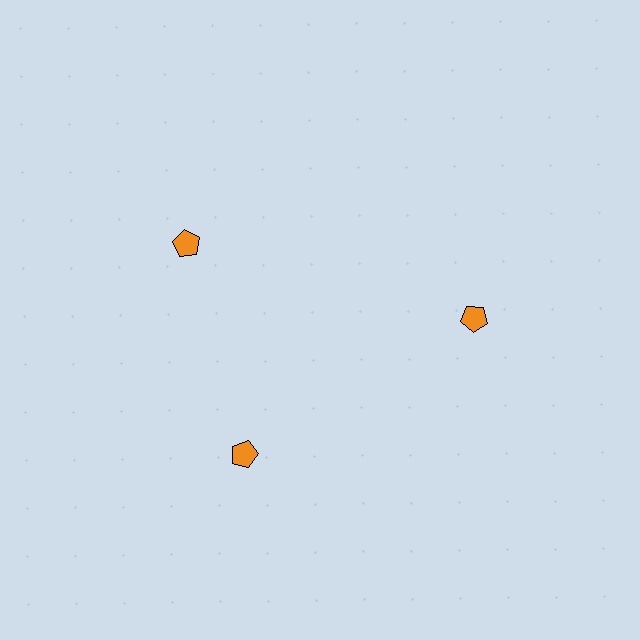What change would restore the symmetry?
The symmetry would be restored by rotating it back into even spacing with its neighbors so that all 3 pentagons sit at equal angles and equal distance from the center.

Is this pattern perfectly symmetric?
No. The 3 orange pentagons are arranged in a ring, but one element near the 11 o'clock position is rotated out of alignment along the ring, breaking the 3-fold rotational symmetry.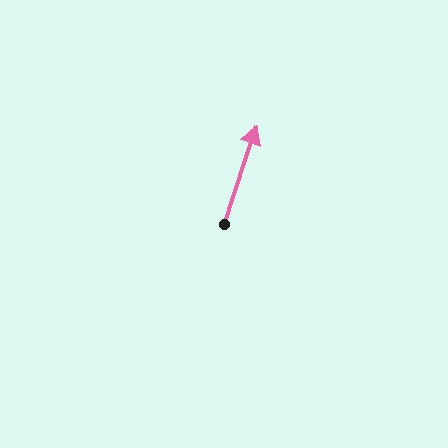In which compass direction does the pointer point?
North.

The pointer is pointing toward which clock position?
Roughly 1 o'clock.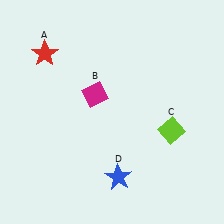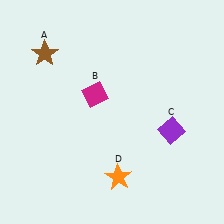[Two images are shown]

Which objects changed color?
A changed from red to brown. C changed from lime to purple. D changed from blue to orange.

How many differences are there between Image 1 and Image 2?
There are 3 differences between the two images.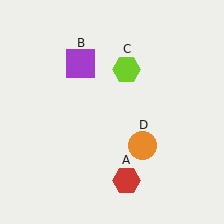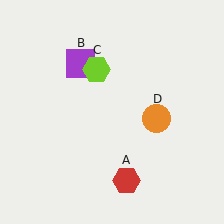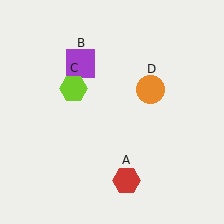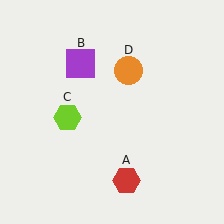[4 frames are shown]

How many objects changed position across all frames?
2 objects changed position: lime hexagon (object C), orange circle (object D).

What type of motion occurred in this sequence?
The lime hexagon (object C), orange circle (object D) rotated counterclockwise around the center of the scene.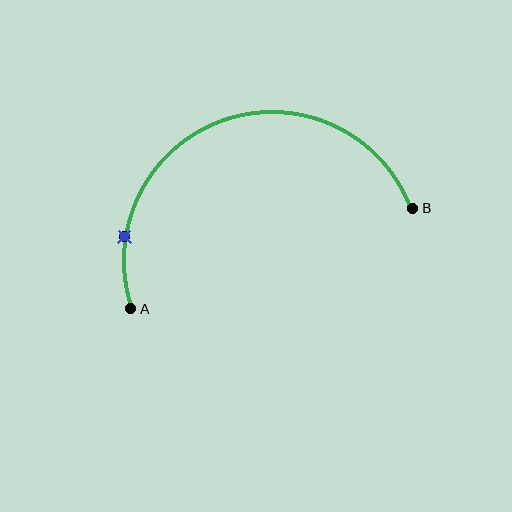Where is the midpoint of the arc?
The arc midpoint is the point on the curve farthest from the straight line joining A and B. It sits above that line.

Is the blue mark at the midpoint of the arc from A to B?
No. The blue mark lies on the arc but is closer to endpoint A. The arc midpoint would be at the point on the curve equidistant along the arc from both A and B.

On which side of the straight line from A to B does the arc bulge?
The arc bulges above the straight line connecting A and B.